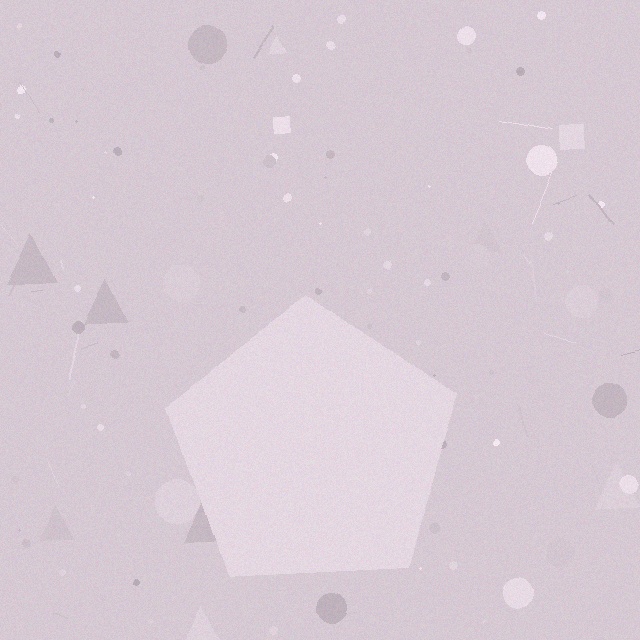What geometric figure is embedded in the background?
A pentagon is embedded in the background.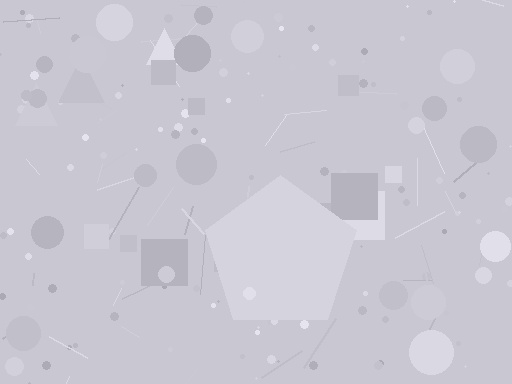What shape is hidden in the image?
A pentagon is hidden in the image.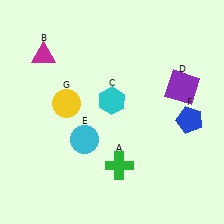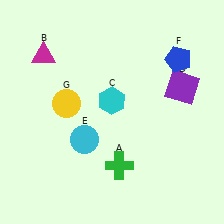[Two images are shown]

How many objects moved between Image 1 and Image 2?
1 object moved between the two images.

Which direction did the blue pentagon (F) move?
The blue pentagon (F) moved up.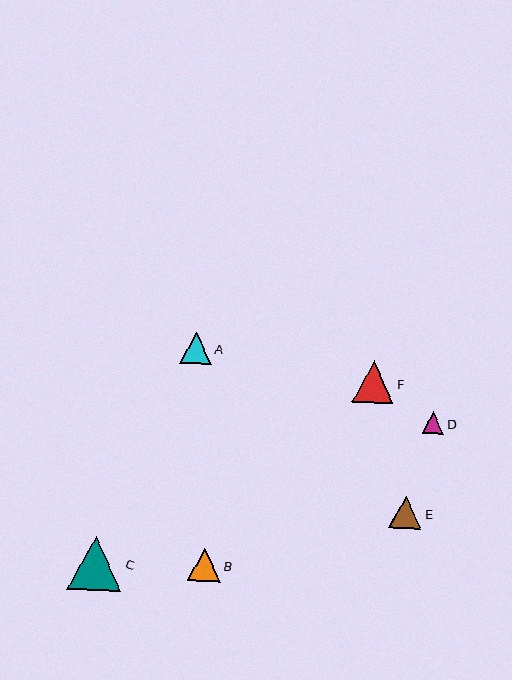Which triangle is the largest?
Triangle C is the largest with a size of approximately 54 pixels.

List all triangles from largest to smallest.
From largest to smallest: C, F, B, E, A, D.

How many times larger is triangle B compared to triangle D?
Triangle B is approximately 1.5 times the size of triangle D.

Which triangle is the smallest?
Triangle D is the smallest with a size of approximately 22 pixels.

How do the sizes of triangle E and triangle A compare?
Triangle E and triangle A are approximately the same size.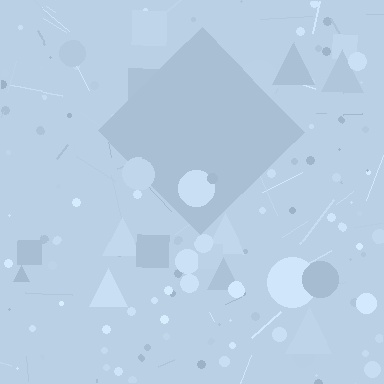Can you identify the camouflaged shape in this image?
The camouflaged shape is a diamond.